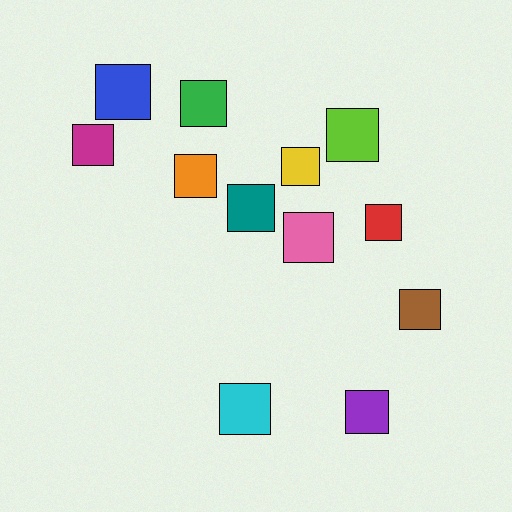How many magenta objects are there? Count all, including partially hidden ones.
There is 1 magenta object.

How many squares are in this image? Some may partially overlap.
There are 12 squares.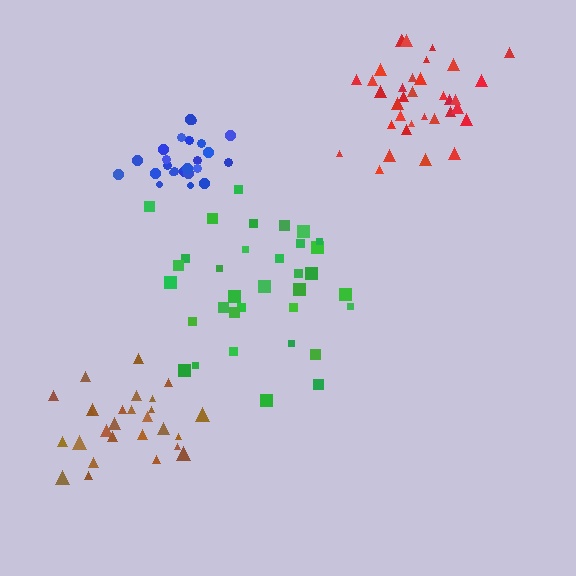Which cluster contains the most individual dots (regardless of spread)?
Red (35).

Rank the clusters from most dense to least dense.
blue, red, brown, green.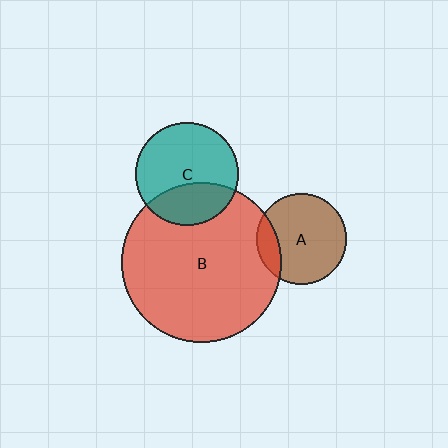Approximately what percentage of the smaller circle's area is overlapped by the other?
Approximately 30%.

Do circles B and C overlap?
Yes.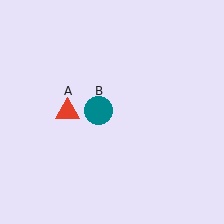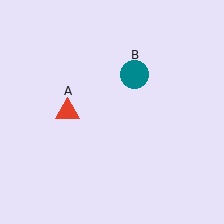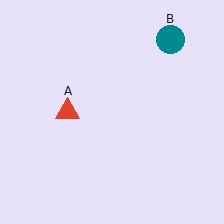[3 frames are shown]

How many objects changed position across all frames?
1 object changed position: teal circle (object B).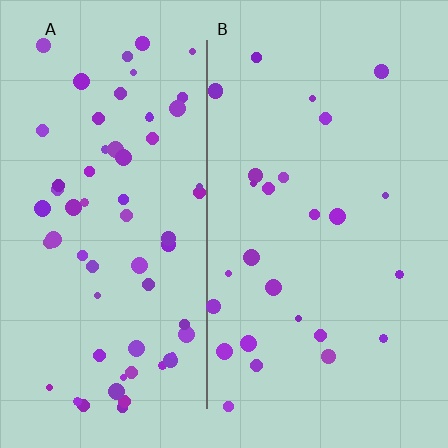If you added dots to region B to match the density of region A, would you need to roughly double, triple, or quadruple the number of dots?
Approximately double.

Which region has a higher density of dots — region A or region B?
A (the left).